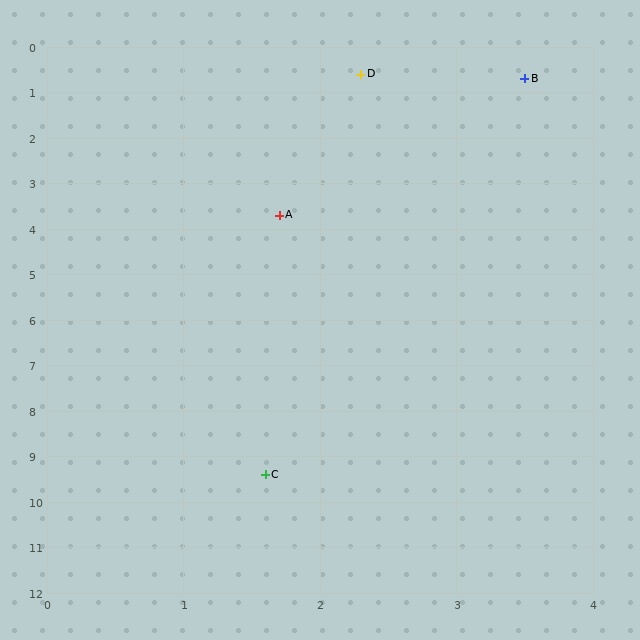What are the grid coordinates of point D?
Point D is at approximately (2.3, 0.6).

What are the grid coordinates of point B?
Point B is at approximately (3.5, 0.7).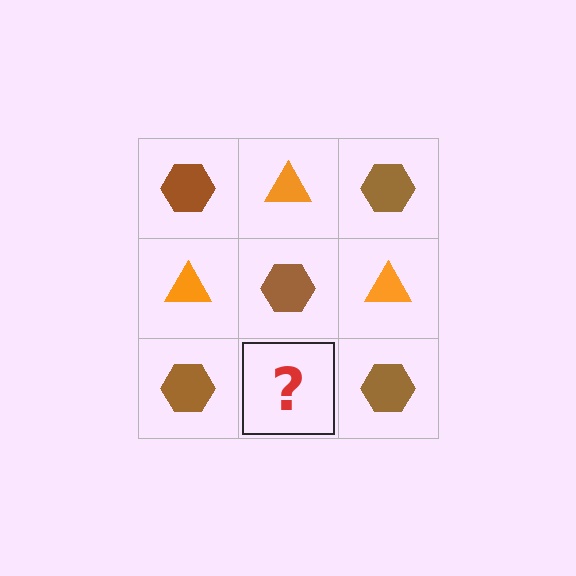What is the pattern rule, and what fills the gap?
The rule is that it alternates brown hexagon and orange triangle in a checkerboard pattern. The gap should be filled with an orange triangle.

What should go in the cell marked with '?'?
The missing cell should contain an orange triangle.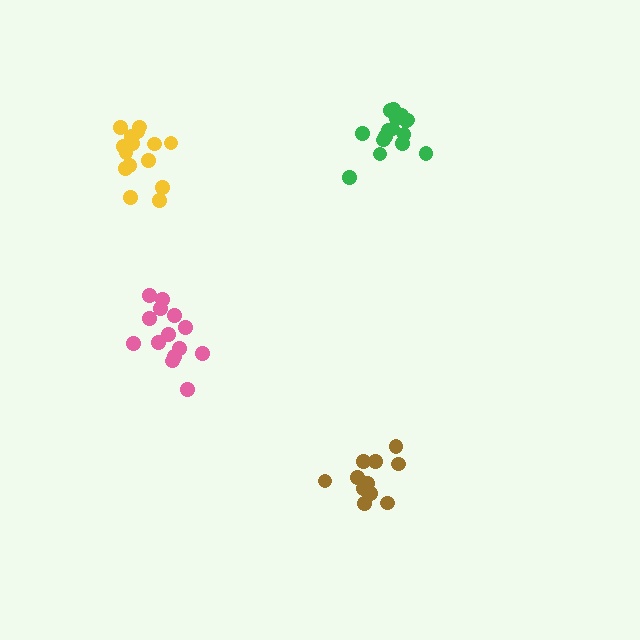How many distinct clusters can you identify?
There are 4 distinct clusters.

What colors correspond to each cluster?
The clusters are colored: pink, green, brown, yellow.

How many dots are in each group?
Group 1: 14 dots, Group 2: 16 dots, Group 3: 11 dots, Group 4: 16 dots (57 total).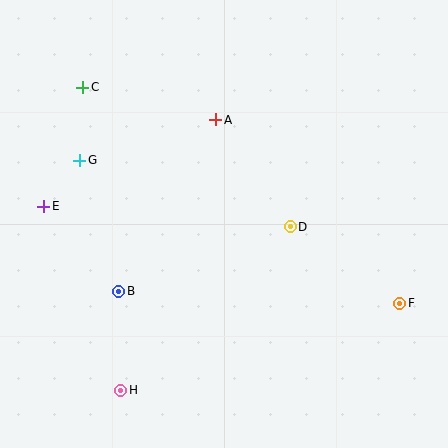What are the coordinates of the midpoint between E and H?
The midpoint between E and H is at (82, 298).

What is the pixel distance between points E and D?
The distance between E and D is 247 pixels.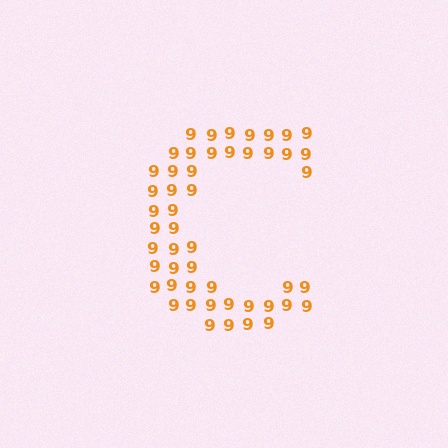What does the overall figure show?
The overall figure shows the letter C.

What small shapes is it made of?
It is made of small digit 9's.